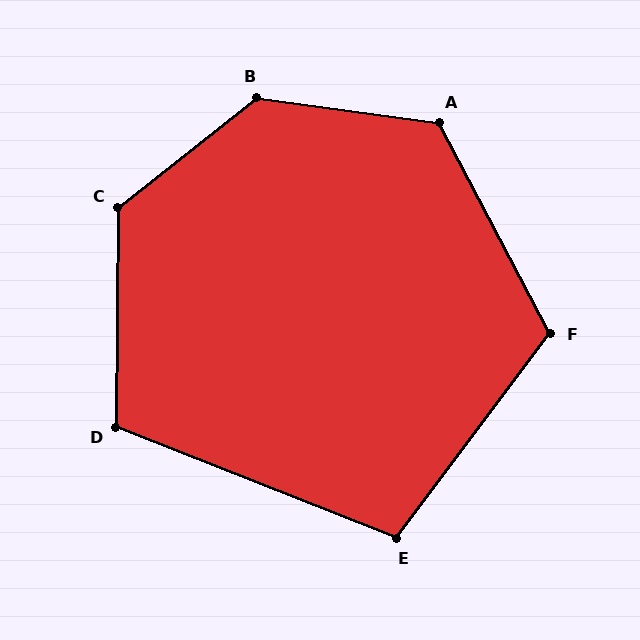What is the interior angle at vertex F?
Approximately 115 degrees (obtuse).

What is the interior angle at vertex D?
Approximately 111 degrees (obtuse).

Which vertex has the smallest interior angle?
E, at approximately 106 degrees.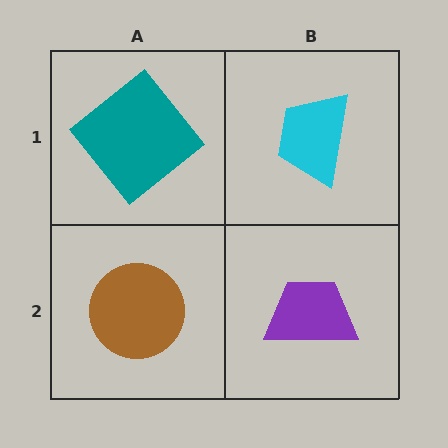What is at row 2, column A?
A brown circle.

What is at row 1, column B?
A cyan trapezoid.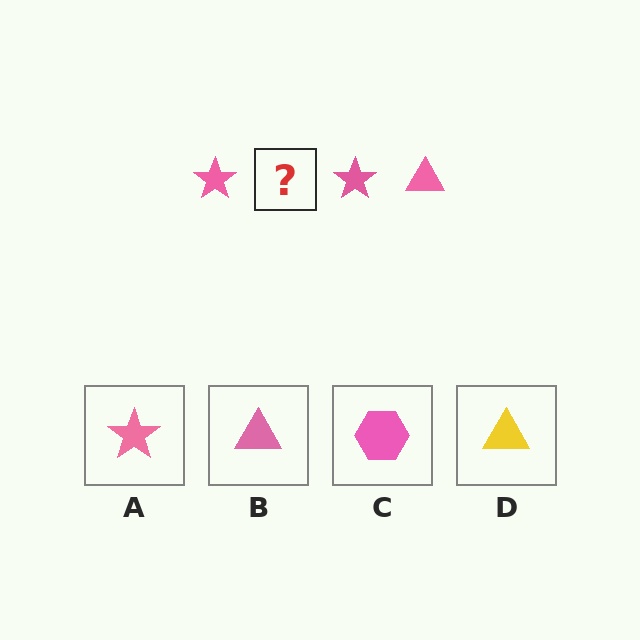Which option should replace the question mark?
Option B.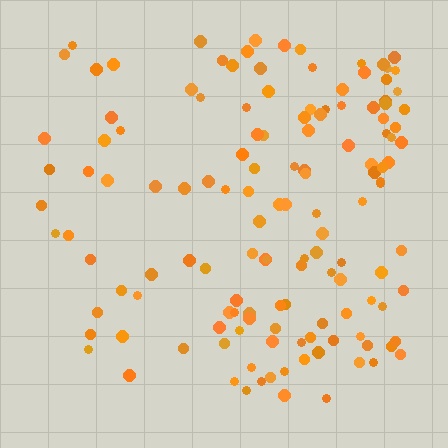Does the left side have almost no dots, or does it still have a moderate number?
Still a moderate number, just noticeably fewer than the right.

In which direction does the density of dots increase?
From left to right, with the right side densest.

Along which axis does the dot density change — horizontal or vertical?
Horizontal.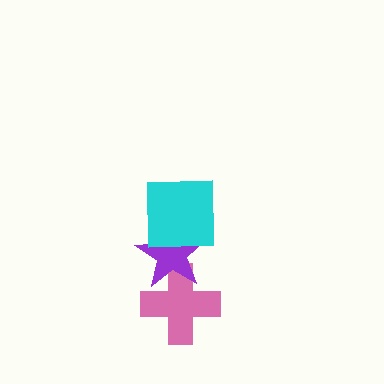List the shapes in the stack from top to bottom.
From top to bottom: the cyan square, the purple star, the pink cross.